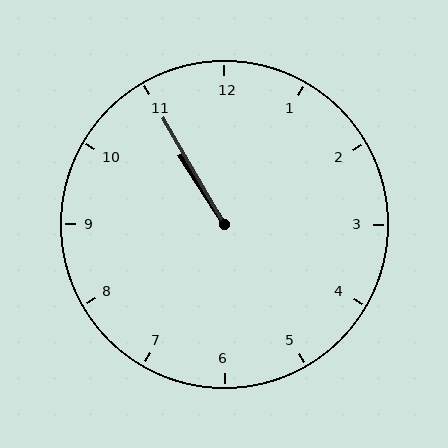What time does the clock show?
10:55.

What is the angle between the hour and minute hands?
Approximately 2 degrees.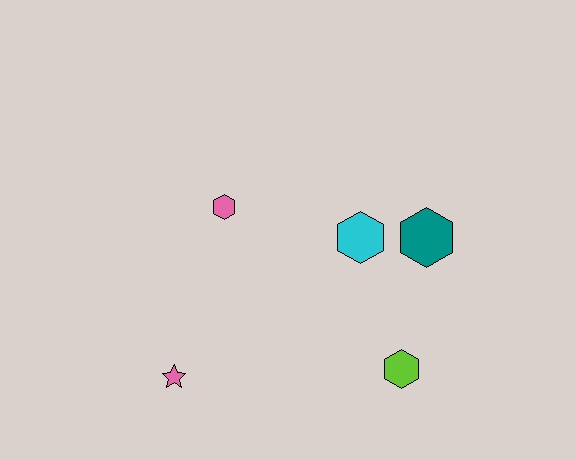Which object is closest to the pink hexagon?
The cyan hexagon is closest to the pink hexagon.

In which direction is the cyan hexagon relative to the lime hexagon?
The cyan hexagon is above the lime hexagon.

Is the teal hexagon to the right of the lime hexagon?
Yes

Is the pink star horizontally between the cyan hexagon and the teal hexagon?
No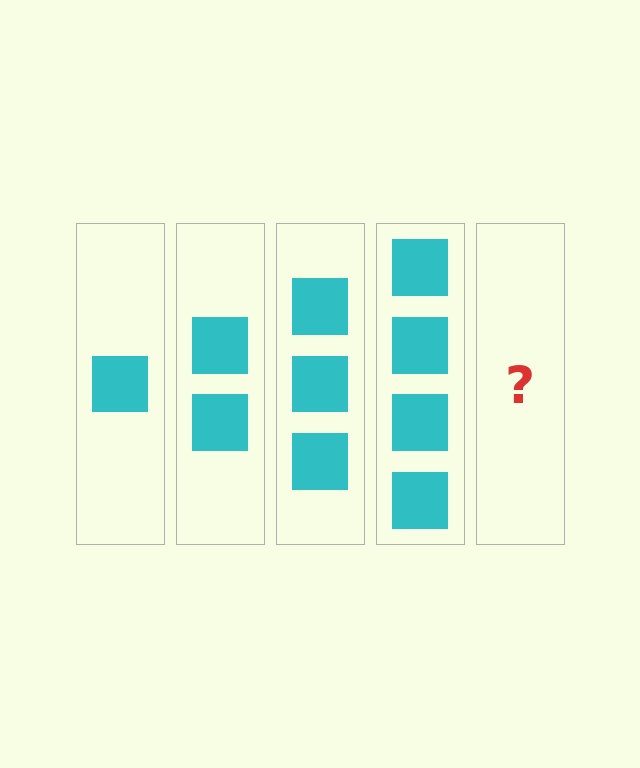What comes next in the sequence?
The next element should be 5 squares.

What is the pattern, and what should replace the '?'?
The pattern is that each step adds one more square. The '?' should be 5 squares.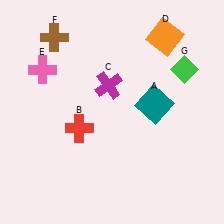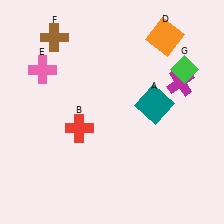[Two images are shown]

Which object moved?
The magenta cross (C) moved right.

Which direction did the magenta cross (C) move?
The magenta cross (C) moved right.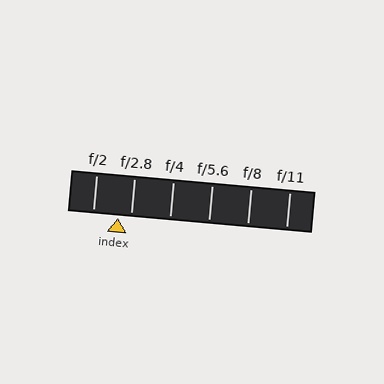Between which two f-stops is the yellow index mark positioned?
The index mark is between f/2 and f/2.8.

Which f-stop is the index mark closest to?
The index mark is closest to f/2.8.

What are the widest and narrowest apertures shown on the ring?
The widest aperture shown is f/2 and the narrowest is f/11.